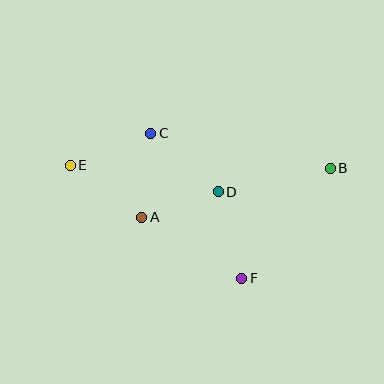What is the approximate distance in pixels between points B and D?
The distance between B and D is approximately 114 pixels.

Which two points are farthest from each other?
Points B and E are farthest from each other.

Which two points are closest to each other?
Points A and D are closest to each other.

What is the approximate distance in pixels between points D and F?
The distance between D and F is approximately 90 pixels.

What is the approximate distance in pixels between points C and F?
The distance between C and F is approximately 171 pixels.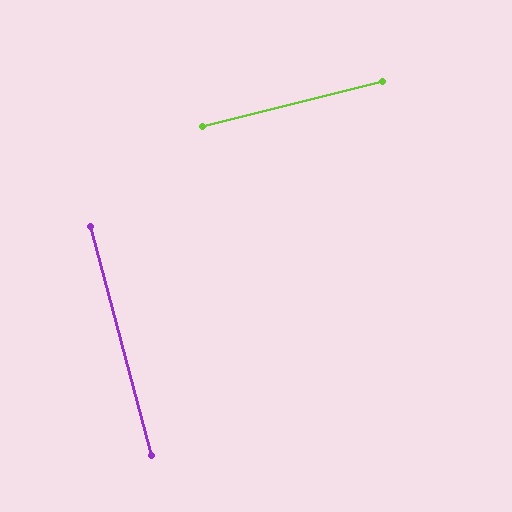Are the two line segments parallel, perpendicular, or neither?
Perpendicular — they meet at approximately 89°.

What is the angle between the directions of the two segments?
Approximately 89 degrees.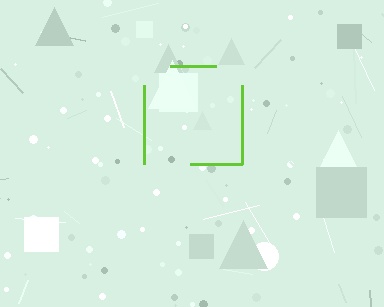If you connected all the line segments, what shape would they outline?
They would outline a square.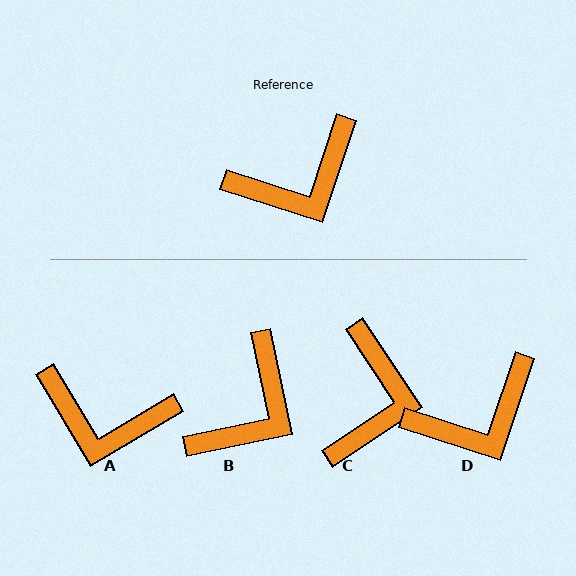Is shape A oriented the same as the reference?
No, it is off by about 41 degrees.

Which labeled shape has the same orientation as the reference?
D.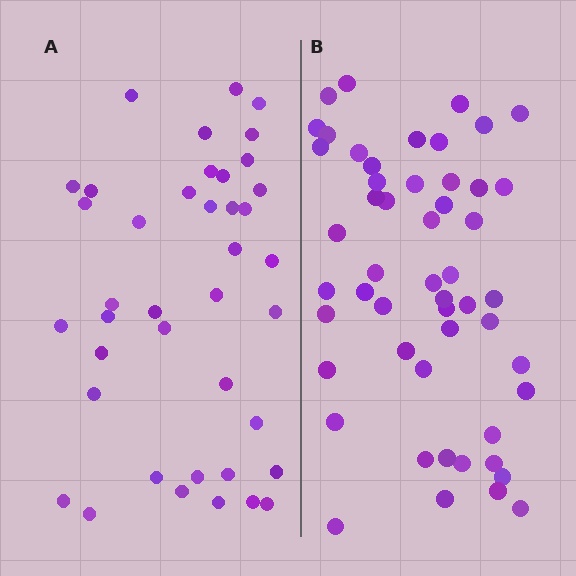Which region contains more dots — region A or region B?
Region B (the right region) has more dots.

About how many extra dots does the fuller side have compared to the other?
Region B has roughly 12 or so more dots than region A.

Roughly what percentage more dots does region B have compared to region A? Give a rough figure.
About 30% more.